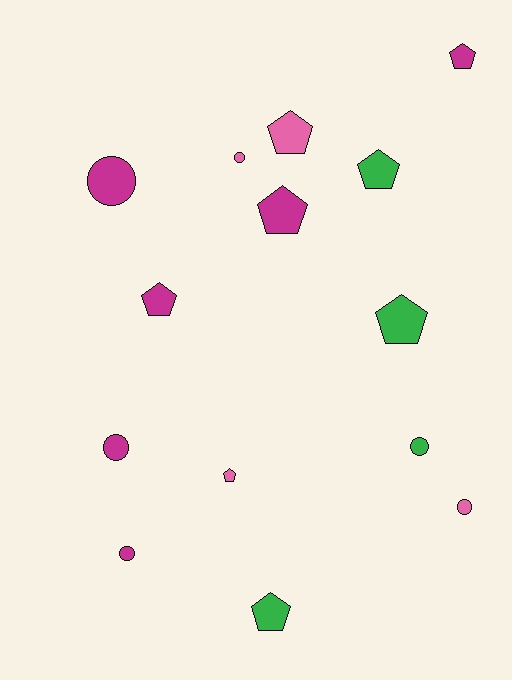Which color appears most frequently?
Magenta, with 6 objects.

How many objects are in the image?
There are 14 objects.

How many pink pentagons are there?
There are 2 pink pentagons.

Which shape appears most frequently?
Pentagon, with 8 objects.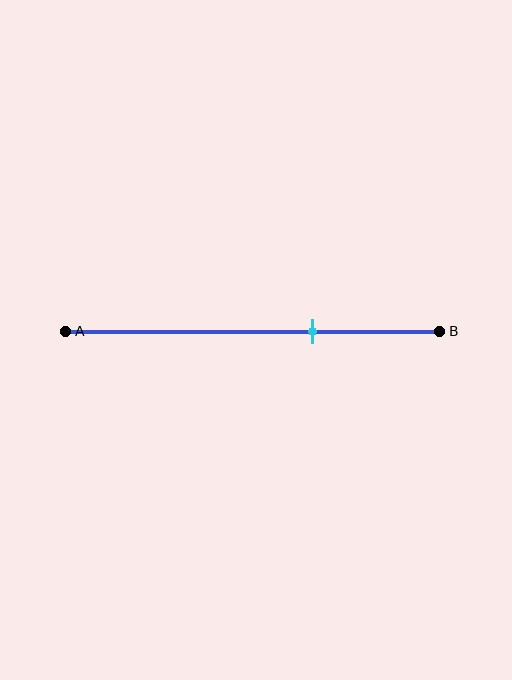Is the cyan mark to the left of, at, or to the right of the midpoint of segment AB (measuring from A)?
The cyan mark is to the right of the midpoint of segment AB.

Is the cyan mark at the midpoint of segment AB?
No, the mark is at about 65% from A, not at the 50% midpoint.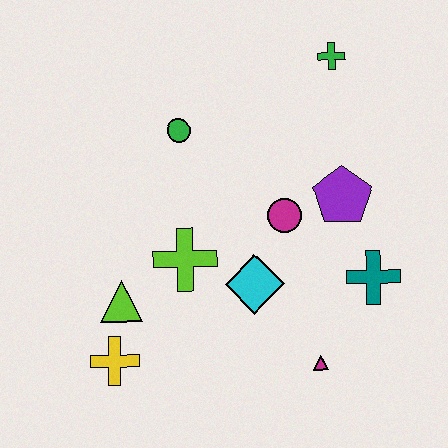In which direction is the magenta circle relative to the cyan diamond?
The magenta circle is above the cyan diamond.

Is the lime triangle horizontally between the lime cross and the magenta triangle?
No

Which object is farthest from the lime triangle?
The green cross is farthest from the lime triangle.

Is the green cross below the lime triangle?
No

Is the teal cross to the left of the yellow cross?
No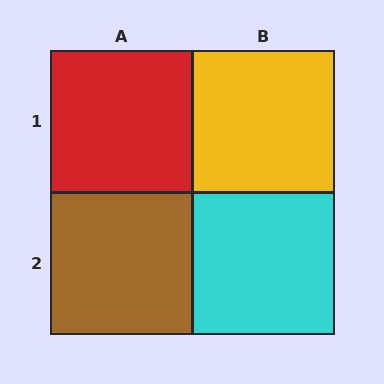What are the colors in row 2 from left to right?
Brown, cyan.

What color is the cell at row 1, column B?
Yellow.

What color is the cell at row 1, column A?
Red.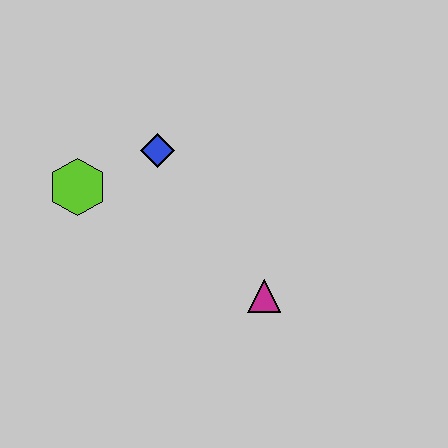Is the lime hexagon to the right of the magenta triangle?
No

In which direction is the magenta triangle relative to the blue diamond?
The magenta triangle is below the blue diamond.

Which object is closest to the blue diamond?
The lime hexagon is closest to the blue diamond.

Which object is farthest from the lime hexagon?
The magenta triangle is farthest from the lime hexagon.